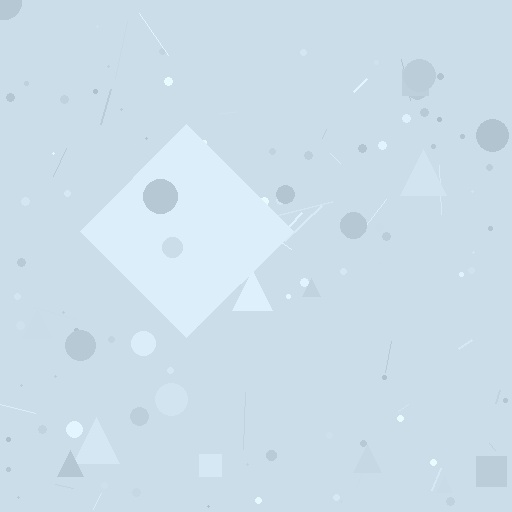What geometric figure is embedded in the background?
A diamond is embedded in the background.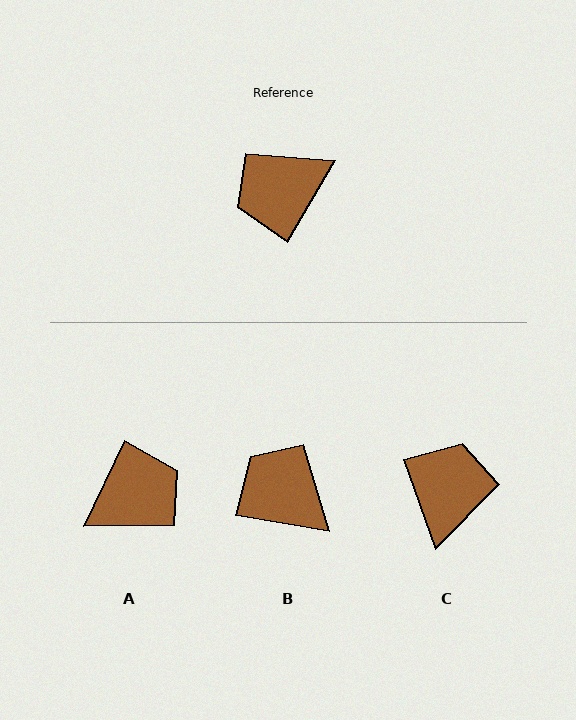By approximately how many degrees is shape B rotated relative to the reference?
Approximately 69 degrees clockwise.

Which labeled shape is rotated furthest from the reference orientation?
A, about 175 degrees away.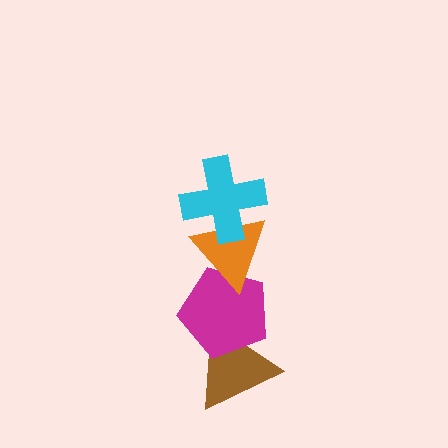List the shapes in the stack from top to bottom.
From top to bottom: the cyan cross, the orange triangle, the magenta pentagon, the brown triangle.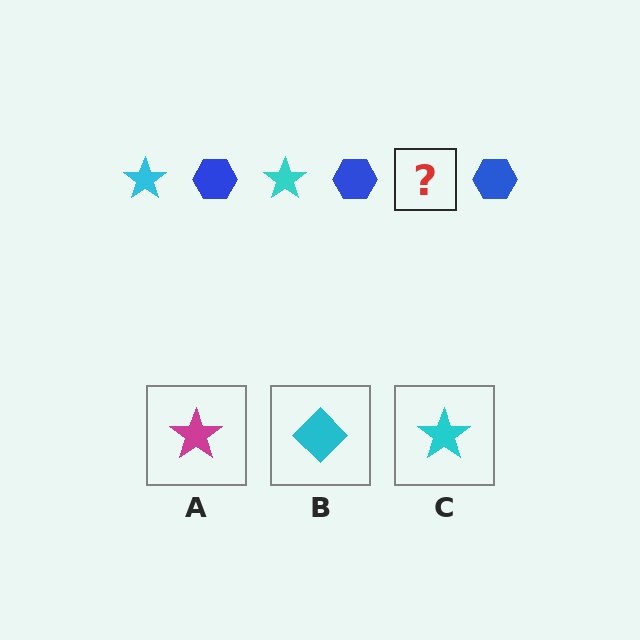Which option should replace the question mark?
Option C.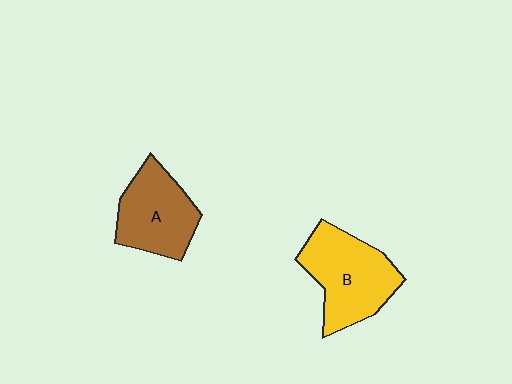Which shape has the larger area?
Shape B (yellow).